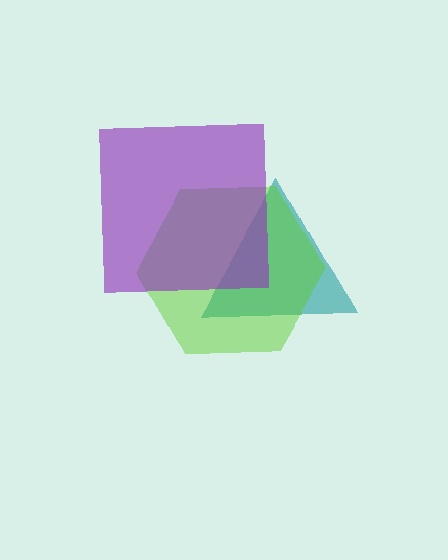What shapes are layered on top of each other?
The layered shapes are: a teal triangle, a lime hexagon, a purple square.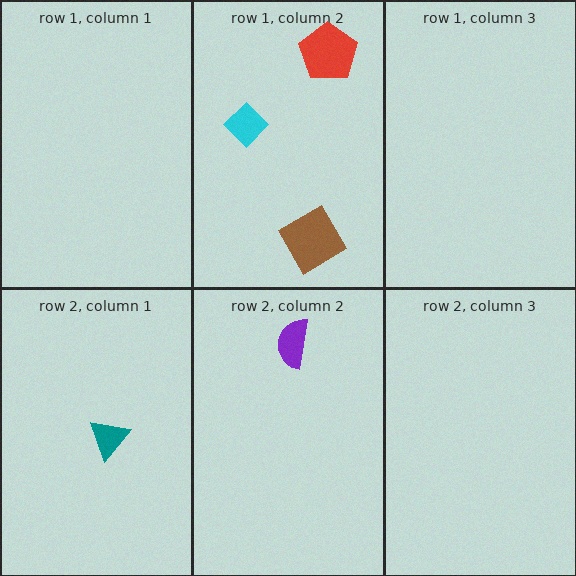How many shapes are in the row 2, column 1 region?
1.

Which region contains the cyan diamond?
The row 1, column 2 region.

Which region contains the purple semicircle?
The row 2, column 2 region.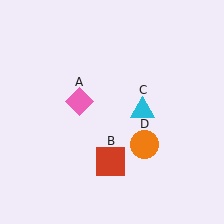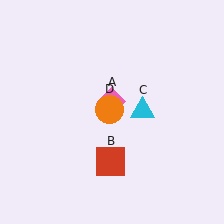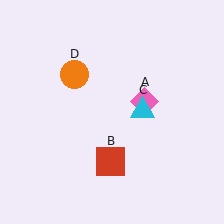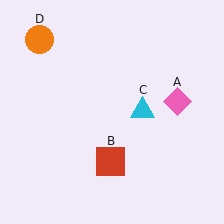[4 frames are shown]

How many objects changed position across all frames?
2 objects changed position: pink diamond (object A), orange circle (object D).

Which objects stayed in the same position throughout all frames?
Red square (object B) and cyan triangle (object C) remained stationary.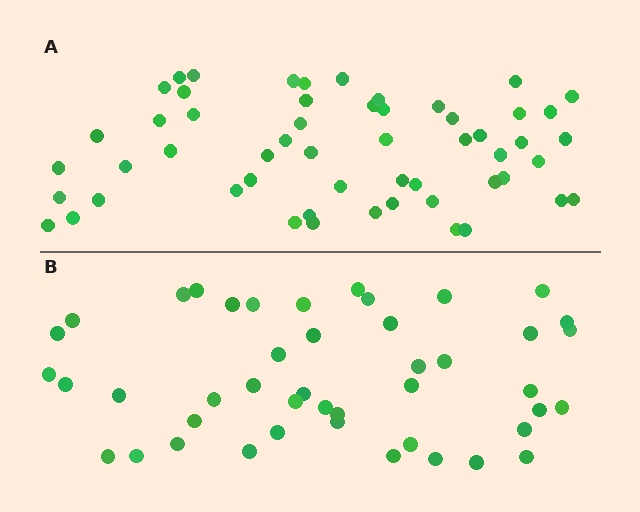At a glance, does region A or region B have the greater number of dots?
Region A (the top region) has more dots.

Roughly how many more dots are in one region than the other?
Region A has roughly 10 or so more dots than region B.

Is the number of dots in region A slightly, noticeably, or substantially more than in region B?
Region A has only slightly more — the two regions are fairly close. The ratio is roughly 1.2 to 1.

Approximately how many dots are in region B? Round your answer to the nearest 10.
About 40 dots. (The exact count is 45, which rounds to 40.)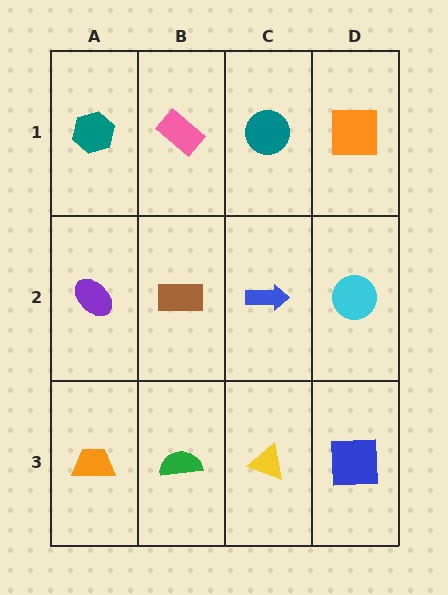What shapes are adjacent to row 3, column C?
A blue arrow (row 2, column C), a green semicircle (row 3, column B), a blue square (row 3, column D).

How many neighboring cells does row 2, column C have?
4.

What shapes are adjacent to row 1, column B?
A brown rectangle (row 2, column B), a teal hexagon (row 1, column A), a teal circle (row 1, column C).